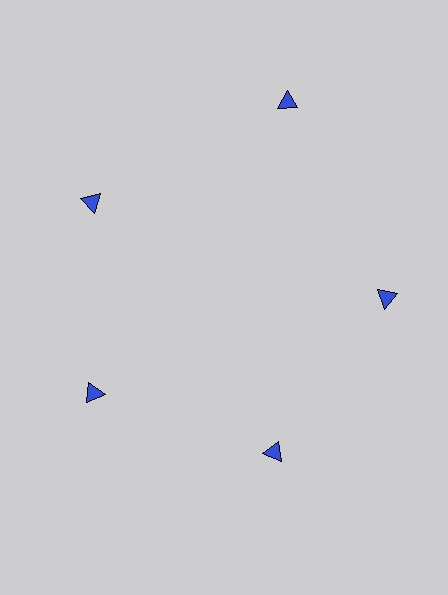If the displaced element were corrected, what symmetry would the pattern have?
It would have 5-fold rotational symmetry — the pattern would map onto itself every 72 degrees.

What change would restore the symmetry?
The symmetry would be restored by moving it inward, back onto the ring so that all 5 triangles sit at equal angles and equal distance from the center.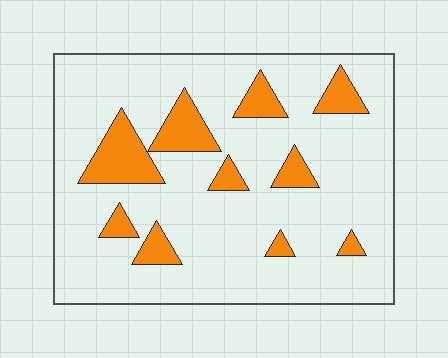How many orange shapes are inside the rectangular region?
10.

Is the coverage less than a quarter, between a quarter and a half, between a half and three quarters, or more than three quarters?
Less than a quarter.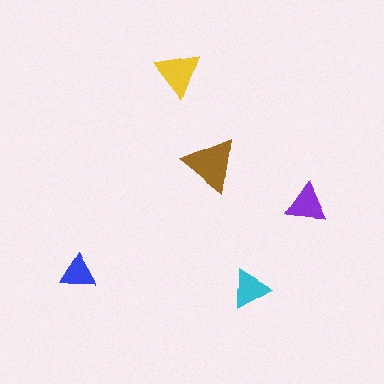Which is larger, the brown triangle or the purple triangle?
The brown one.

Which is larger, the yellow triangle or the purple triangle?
The yellow one.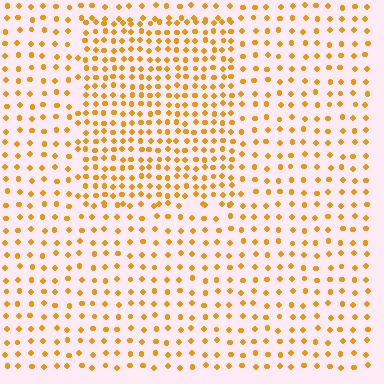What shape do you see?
I see a rectangle.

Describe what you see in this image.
The image contains small orange elements arranged at two different densities. A rectangle-shaped region is visible where the elements are more densely packed than the surrounding area.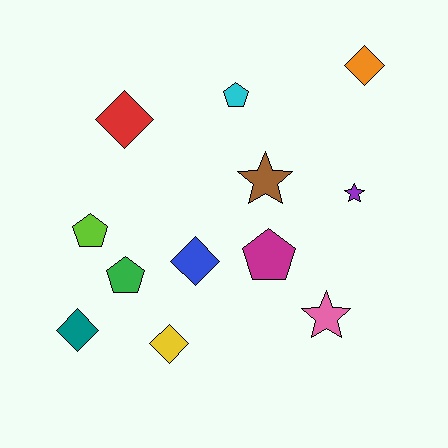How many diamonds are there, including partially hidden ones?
There are 5 diamonds.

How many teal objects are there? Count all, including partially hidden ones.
There is 1 teal object.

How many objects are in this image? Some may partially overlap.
There are 12 objects.